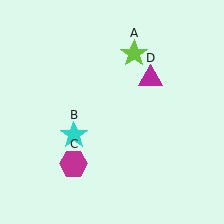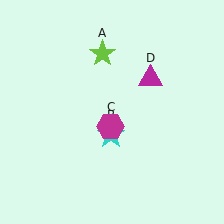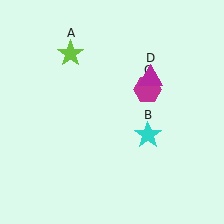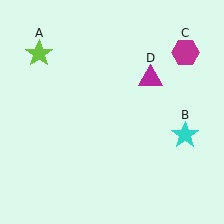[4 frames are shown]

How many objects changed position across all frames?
3 objects changed position: lime star (object A), cyan star (object B), magenta hexagon (object C).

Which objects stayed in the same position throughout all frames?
Magenta triangle (object D) remained stationary.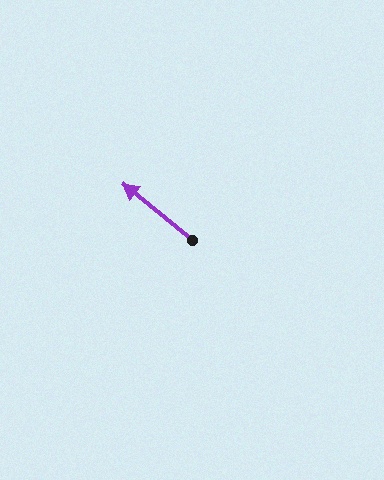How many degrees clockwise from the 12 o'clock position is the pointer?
Approximately 309 degrees.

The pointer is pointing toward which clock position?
Roughly 10 o'clock.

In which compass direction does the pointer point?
Northwest.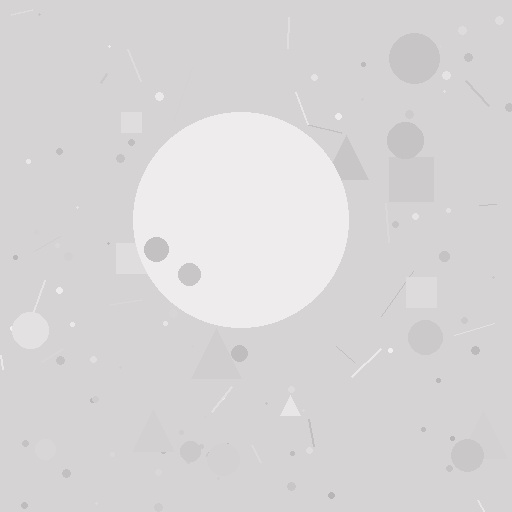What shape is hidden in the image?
A circle is hidden in the image.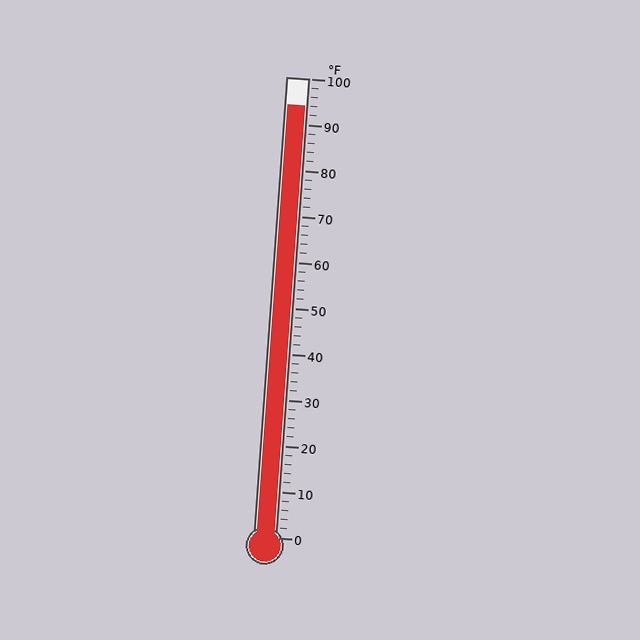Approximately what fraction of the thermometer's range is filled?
The thermometer is filled to approximately 95% of its range.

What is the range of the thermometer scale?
The thermometer scale ranges from 0°F to 100°F.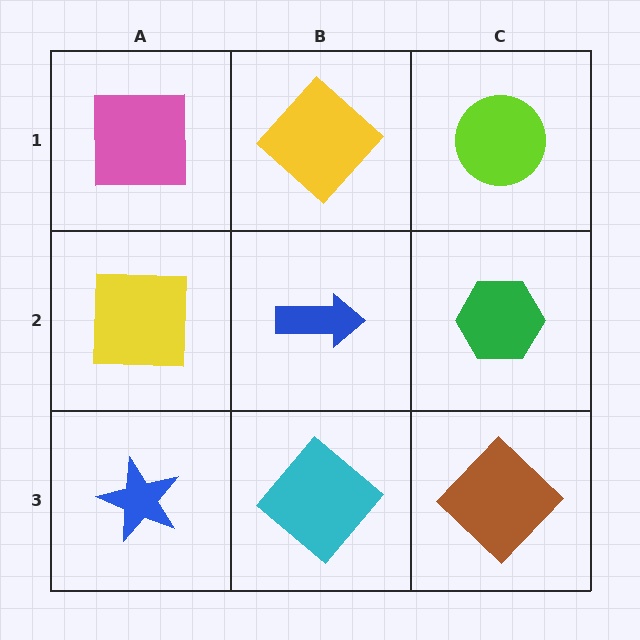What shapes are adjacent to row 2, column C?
A lime circle (row 1, column C), a brown diamond (row 3, column C), a blue arrow (row 2, column B).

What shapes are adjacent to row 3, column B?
A blue arrow (row 2, column B), a blue star (row 3, column A), a brown diamond (row 3, column C).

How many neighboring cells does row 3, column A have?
2.